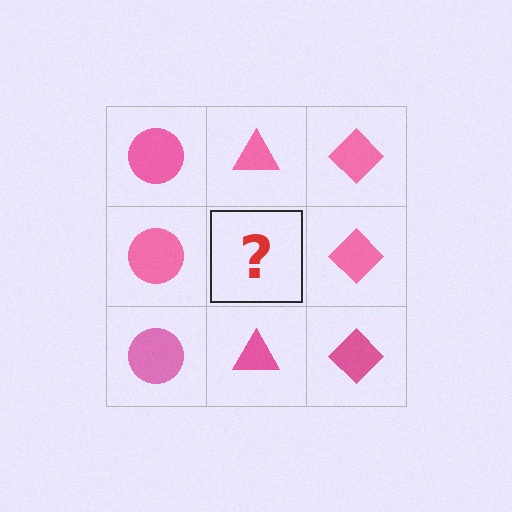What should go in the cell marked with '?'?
The missing cell should contain a pink triangle.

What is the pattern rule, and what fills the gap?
The rule is that each column has a consistent shape. The gap should be filled with a pink triangle.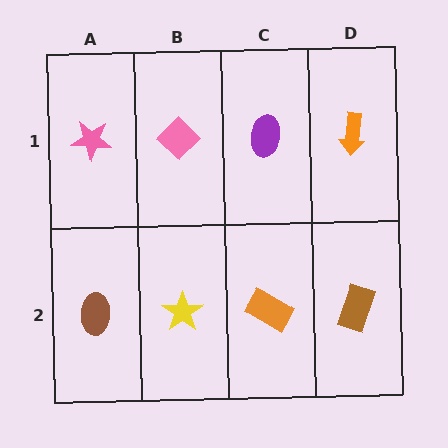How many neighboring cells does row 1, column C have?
3.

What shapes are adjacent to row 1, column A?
A brown ellipse (row 2, column A), a pink diamond (row 1, column B).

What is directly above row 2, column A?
A pink star.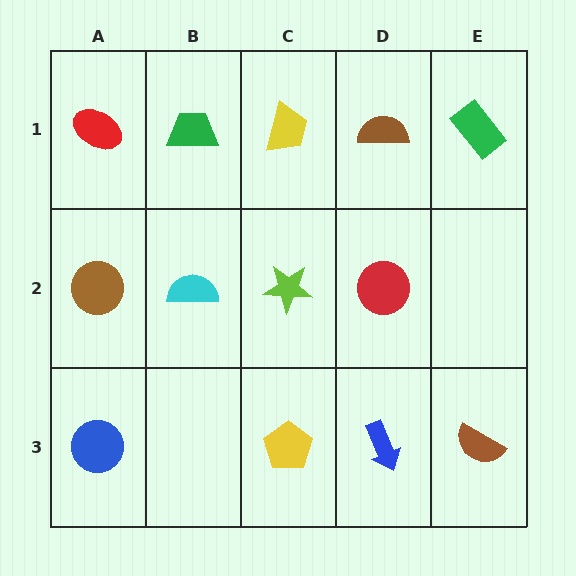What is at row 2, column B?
A cyan semicircle.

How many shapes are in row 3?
4 shapes.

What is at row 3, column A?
A blue circle.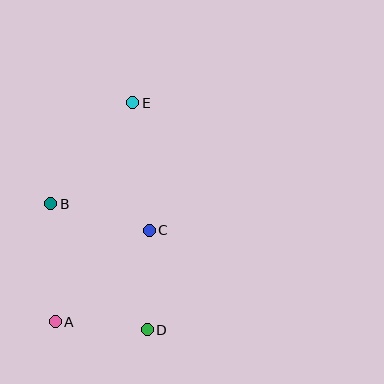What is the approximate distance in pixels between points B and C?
The distance between B and C is approximately 102 pixels.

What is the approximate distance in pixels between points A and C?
The distance between A and C is approximately 131 pixels.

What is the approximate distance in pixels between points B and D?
The distance between B and D is approximately 159 pixels.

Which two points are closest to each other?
Points A and D are closest to each other.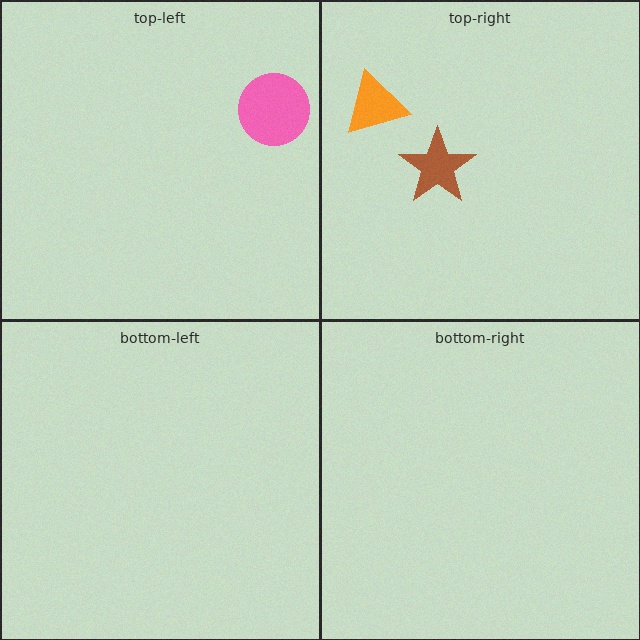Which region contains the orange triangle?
The top-right region.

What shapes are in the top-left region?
The pink circle.